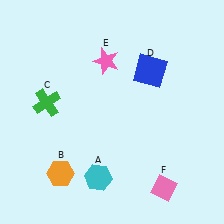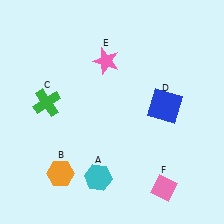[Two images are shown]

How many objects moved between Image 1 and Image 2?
1 object moved between the two images.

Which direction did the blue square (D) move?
The blue square (D) moved down.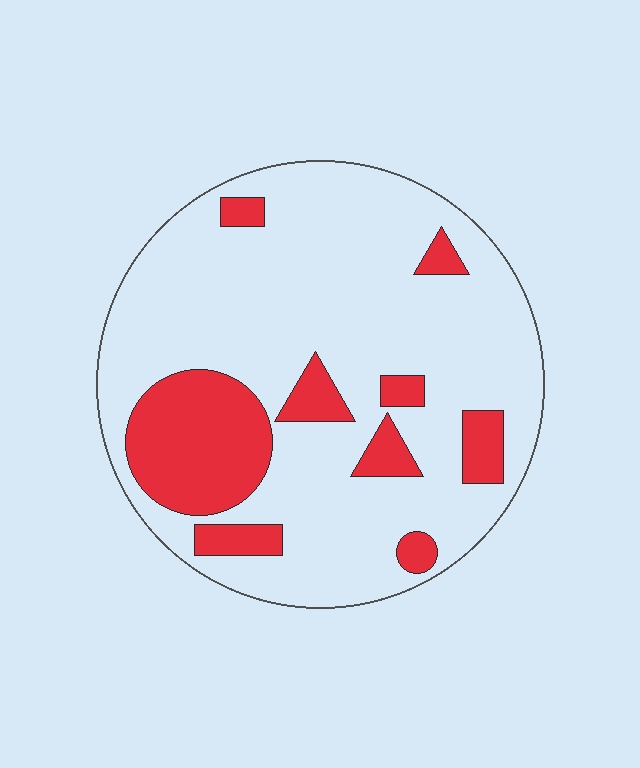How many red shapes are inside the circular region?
9.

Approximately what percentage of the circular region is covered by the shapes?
Approximately 20%.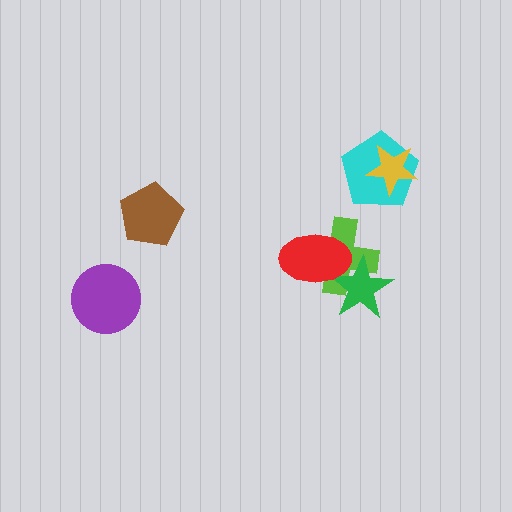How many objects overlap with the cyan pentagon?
1 object overlaps with the cyan pentagon.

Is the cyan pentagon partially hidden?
Yes, it is partially covered by another shape.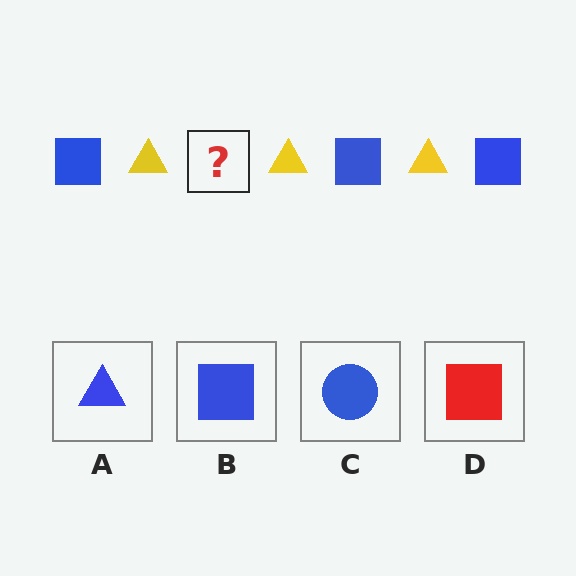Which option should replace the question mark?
Option B.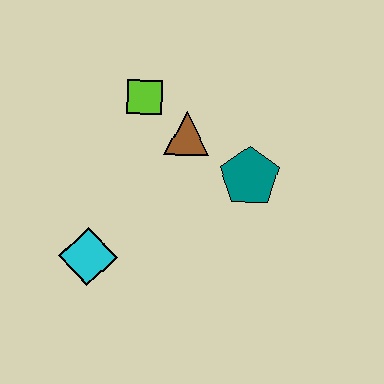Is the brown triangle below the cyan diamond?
No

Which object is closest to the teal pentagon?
The brown triangle is closest to the teal pentagon.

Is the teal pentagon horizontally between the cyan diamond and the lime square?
No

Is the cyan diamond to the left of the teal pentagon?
Yes